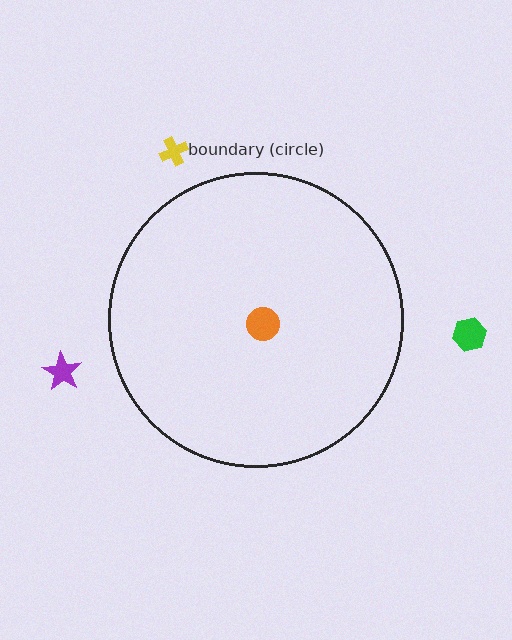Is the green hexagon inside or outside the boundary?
Outside.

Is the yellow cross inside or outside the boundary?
Outside.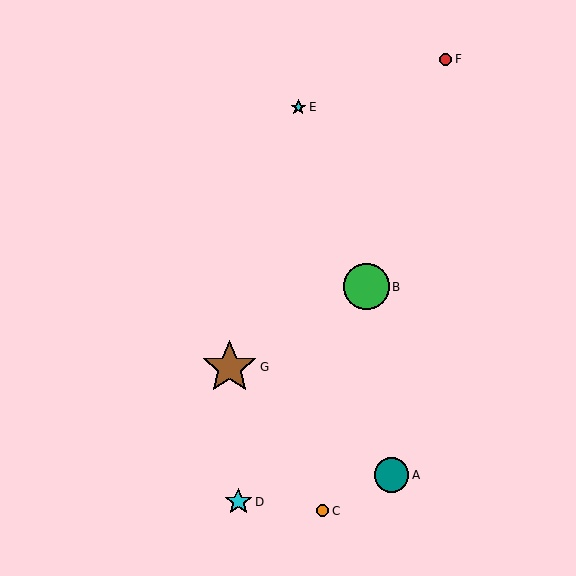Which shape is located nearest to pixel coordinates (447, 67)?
The red circle (labeled F) at (446, 59) is nearest to that location.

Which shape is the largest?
The brown star (labeled G) is the largest.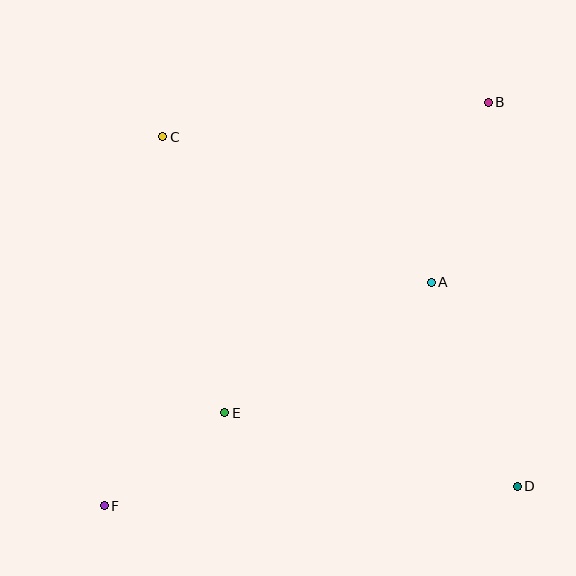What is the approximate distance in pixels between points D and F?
The distance between D and F is approximately 413 pixels.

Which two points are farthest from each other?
Points B and F are farthest from each other.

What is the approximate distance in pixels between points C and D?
The distance between C and D is approximately 497 pixels.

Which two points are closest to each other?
Points E and F are closest to each other.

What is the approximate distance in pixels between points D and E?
The distance between D and E is approximately 302 pixels.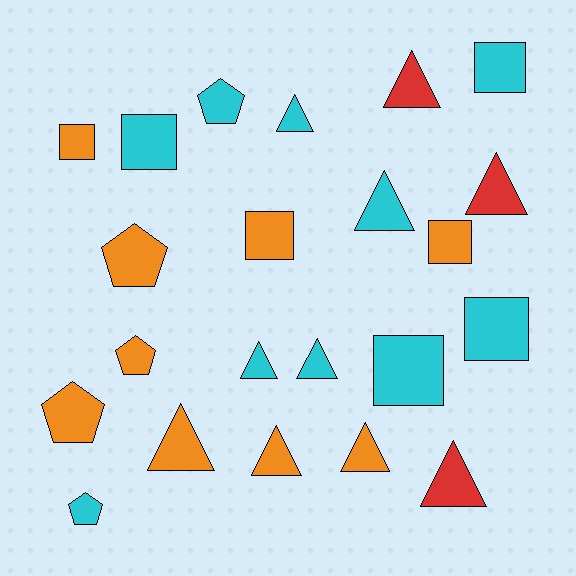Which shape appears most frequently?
Triangle, with 10 objects.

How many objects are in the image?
There are 22 objects.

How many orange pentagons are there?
There are 3 orange pentagons.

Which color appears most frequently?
Cyan, with 10 objects.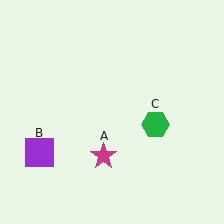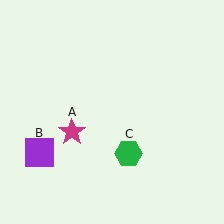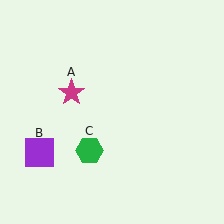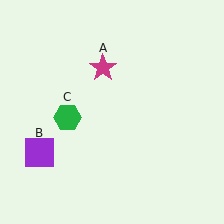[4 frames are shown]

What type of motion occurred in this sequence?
The magenta star (object A), green hexagon (object C) rotated clockwise around the center of the scene.